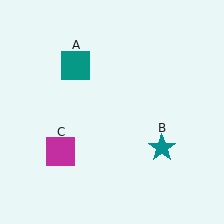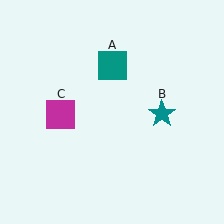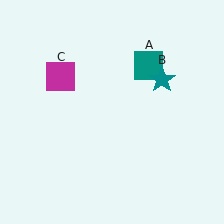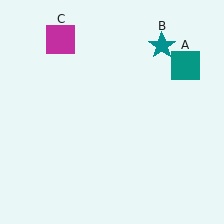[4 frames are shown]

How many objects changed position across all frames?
3 objects changed position: teal square (object A), teal star (object B), magenta square (object C).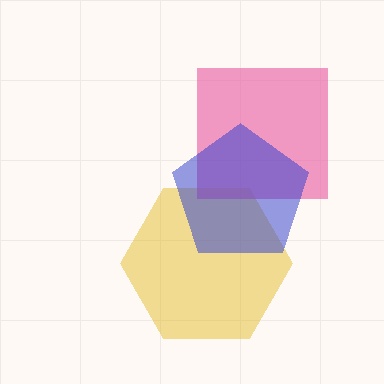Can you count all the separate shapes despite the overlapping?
Yes, there are 3 separate shapes.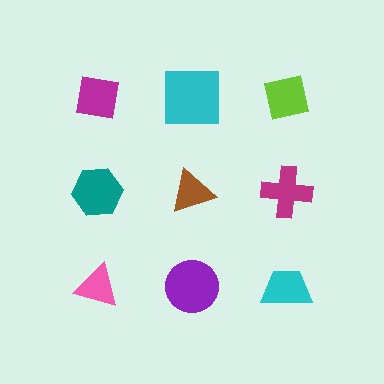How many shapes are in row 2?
3 shapes.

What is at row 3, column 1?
A pink triangle.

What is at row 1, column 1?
A magenta square.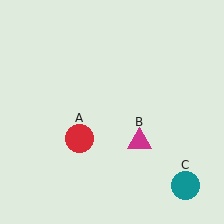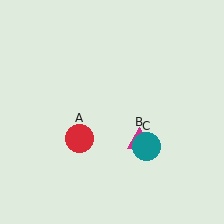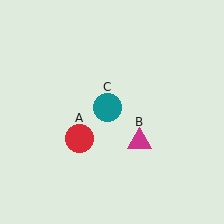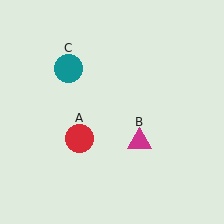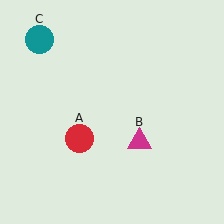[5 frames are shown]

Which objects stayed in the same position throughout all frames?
Red circle (object A) and magenta triangle (object B) remained stationary.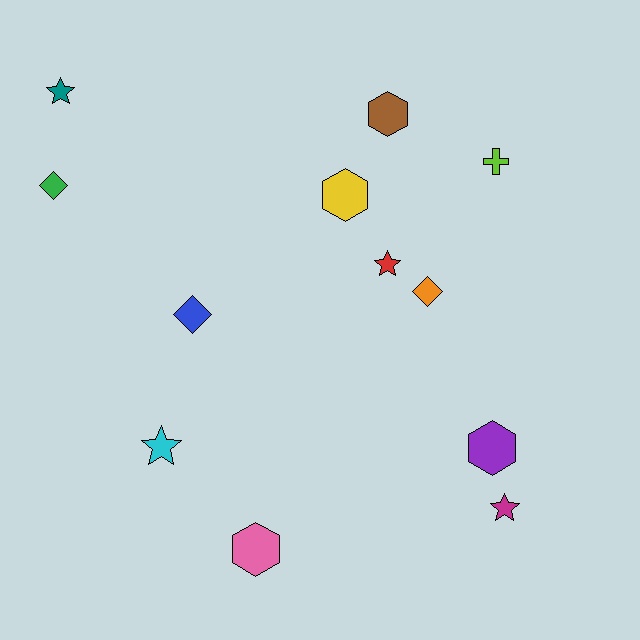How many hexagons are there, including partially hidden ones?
There are 4 hexagons.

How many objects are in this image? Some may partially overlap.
There are 12 objects.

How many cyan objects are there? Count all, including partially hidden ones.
There is 1 cyan object.